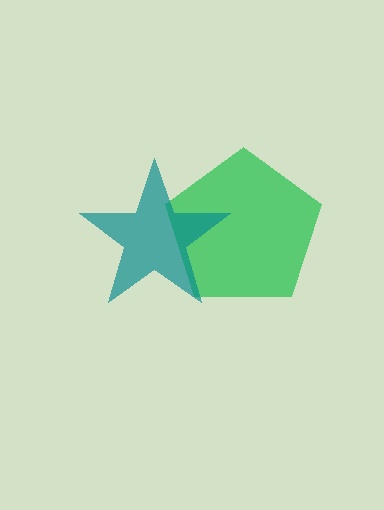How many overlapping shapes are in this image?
There are 2 overlapping shapes in the image.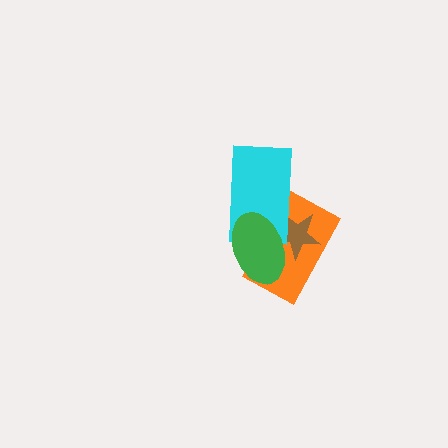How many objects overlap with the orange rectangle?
3 objects overlap with the orange rectangle.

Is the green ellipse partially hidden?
No, no other shape covers it.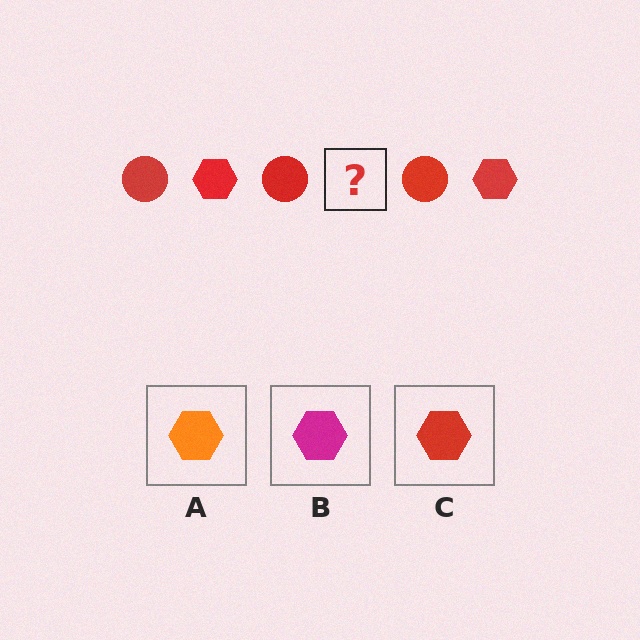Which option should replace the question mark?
Option C.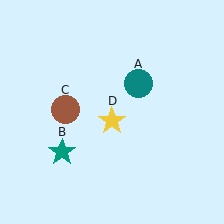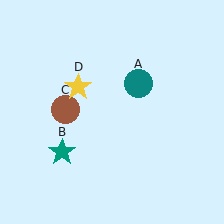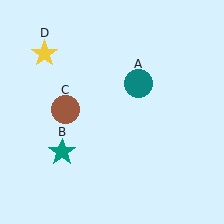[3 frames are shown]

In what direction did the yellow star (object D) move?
The yellow star (object D) moved up and to the left.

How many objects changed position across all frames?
1 object changed position: yellow star (object D).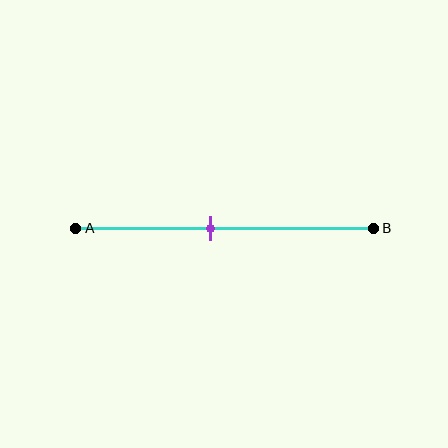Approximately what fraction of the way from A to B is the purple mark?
The purple mark is approximately 45% of the way from A to B.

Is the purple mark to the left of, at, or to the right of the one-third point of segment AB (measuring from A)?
The purple mark is to the right of the one-third point of segment AB.